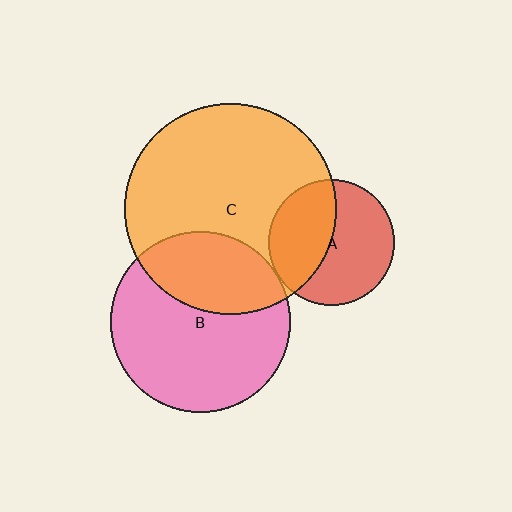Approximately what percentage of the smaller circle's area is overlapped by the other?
Approximately 35%.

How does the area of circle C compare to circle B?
Approximately 1.4 times.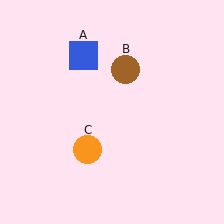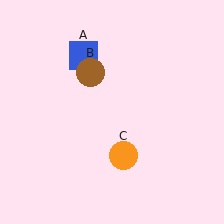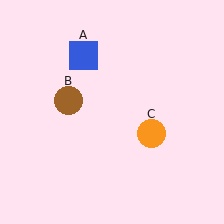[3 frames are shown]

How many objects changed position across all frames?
2 objects changed position: brown circle (object B), orange circle (object C).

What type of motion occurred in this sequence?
The brown circle (object B), orange circle (object C) rotated counterclockwise around the center of the scene.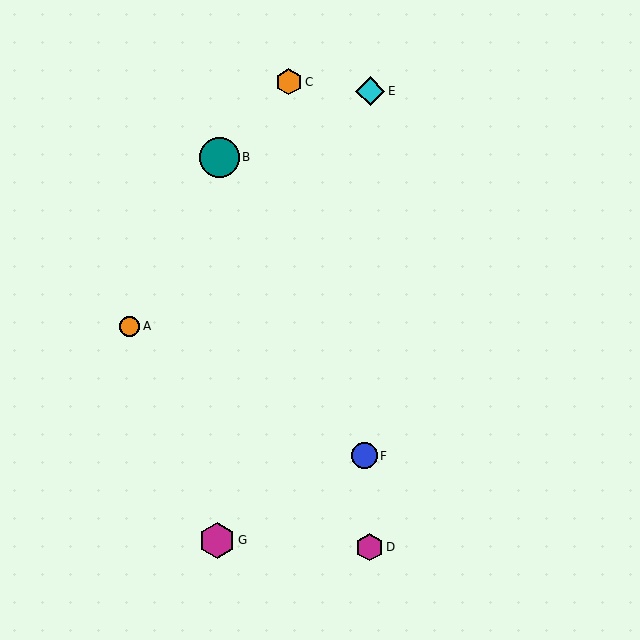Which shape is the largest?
The teal circle (labeled B) is the largest.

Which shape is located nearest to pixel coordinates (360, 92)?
The cyan diamond (labeled E) at (370, 91) is nearest to that location.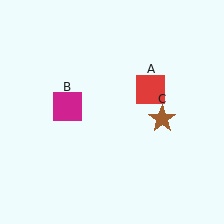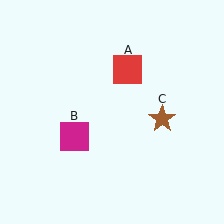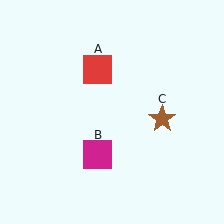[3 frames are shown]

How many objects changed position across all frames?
2 objects changed position: red square (object A), magenta square (object B).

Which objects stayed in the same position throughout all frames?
Brown star (object C) remained stationary.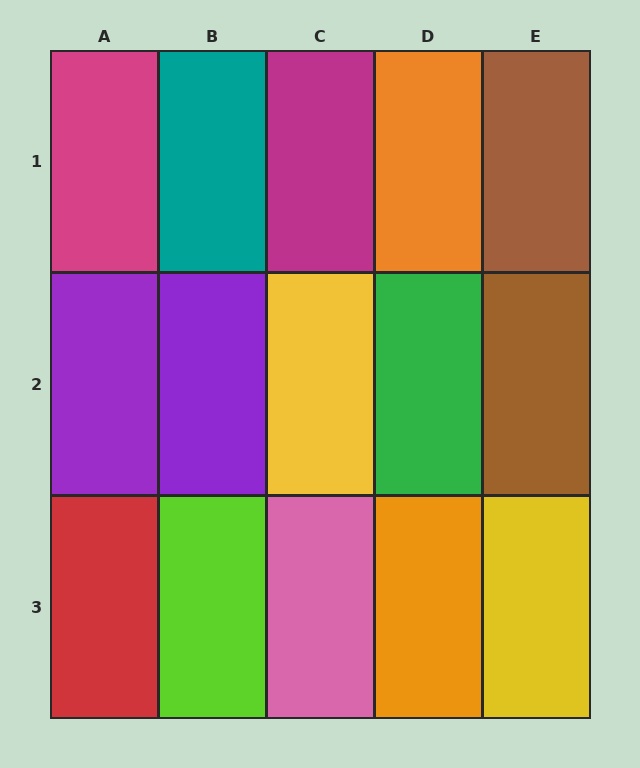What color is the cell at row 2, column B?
Purple.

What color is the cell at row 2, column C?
Yellow.